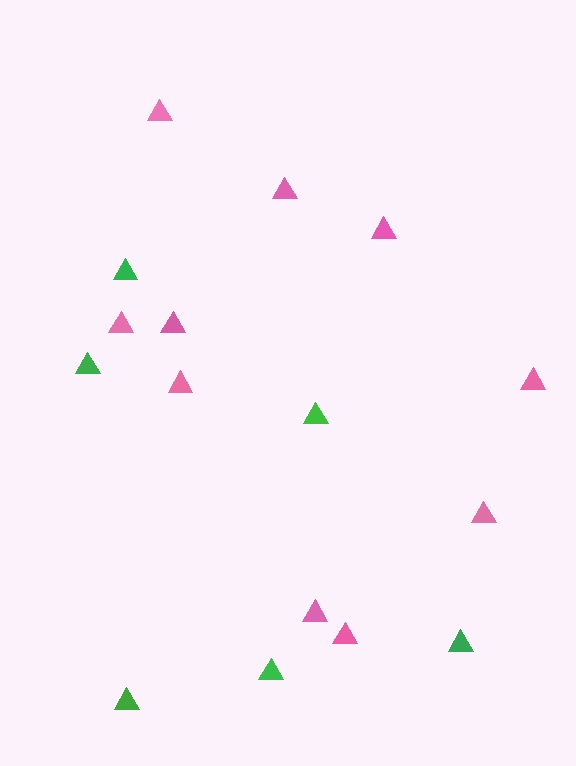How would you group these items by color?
There are 2 groups: one group of pink triangles (10) and one group of green triangles (6).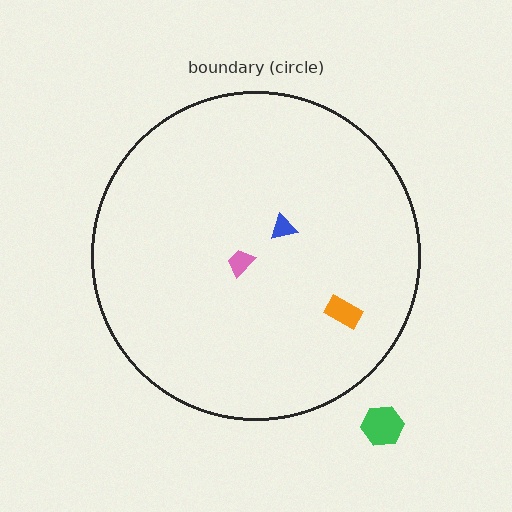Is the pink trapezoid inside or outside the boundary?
Inside.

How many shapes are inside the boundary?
3 inside, 1 outside.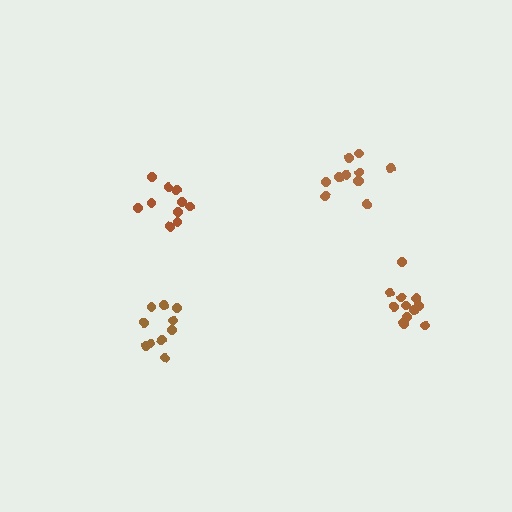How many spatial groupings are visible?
There are 4 spatial groupings.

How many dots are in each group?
Group 1: 10 dots, Group 2: 12 dots, Group 3: 12 dots, Group 4: 10 dots (44 total).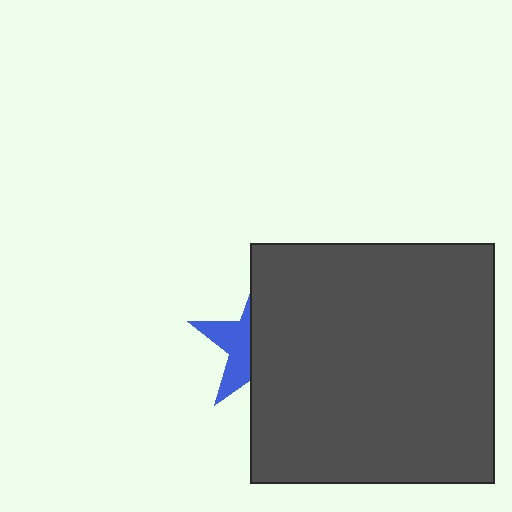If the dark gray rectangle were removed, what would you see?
You would see the complete blue star.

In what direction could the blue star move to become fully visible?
The blue star could move left. That would shift it out from behind the dark gray rectangle entirely.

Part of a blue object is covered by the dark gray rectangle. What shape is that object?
It is a star.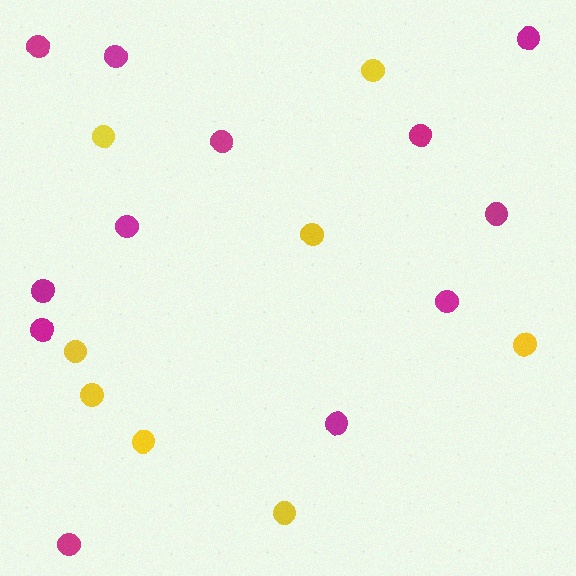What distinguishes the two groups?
There are 2 groups: one group of magenta circles (12) and one group of yellow circles (8).